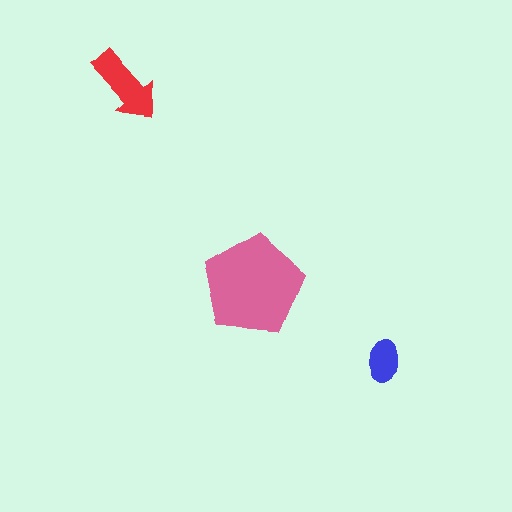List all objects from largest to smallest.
The pink pentagon, the red arrow, the blue ellipse.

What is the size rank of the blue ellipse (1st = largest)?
3rd.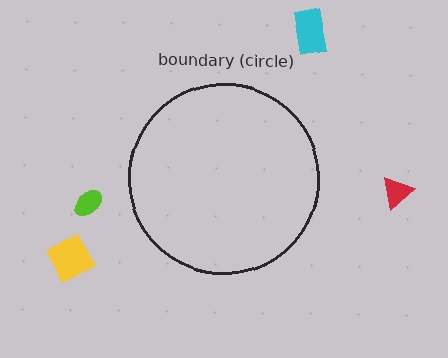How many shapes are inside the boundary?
0 inside, 4 outside.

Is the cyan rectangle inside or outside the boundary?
Outside.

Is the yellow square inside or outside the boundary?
Outside.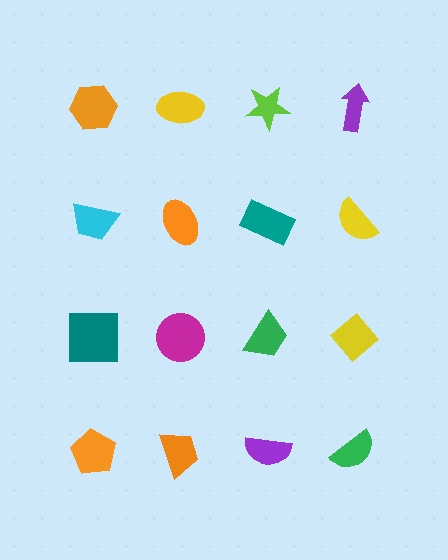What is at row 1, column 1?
An orange hexagon.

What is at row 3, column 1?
A teal square.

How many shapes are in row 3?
4 shapes.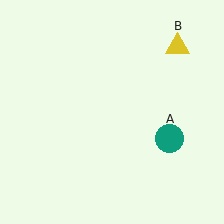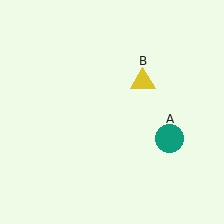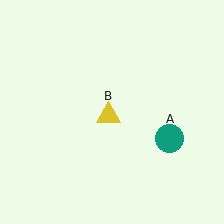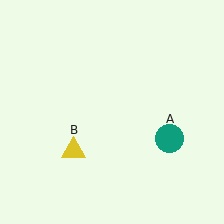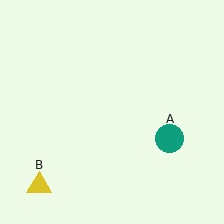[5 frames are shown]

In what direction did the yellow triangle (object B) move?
The yellow triangle (object B) moved down and to the left.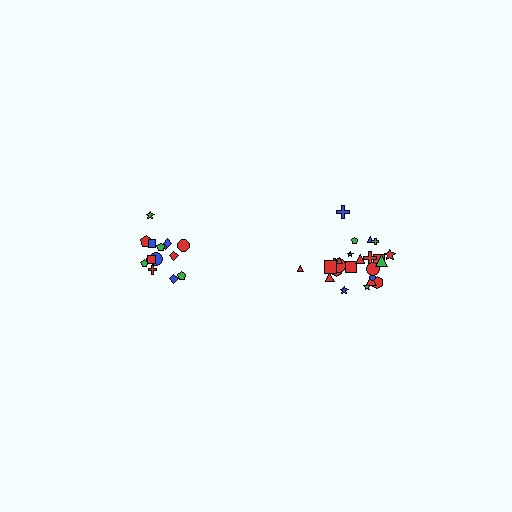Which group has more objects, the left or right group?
The right group.